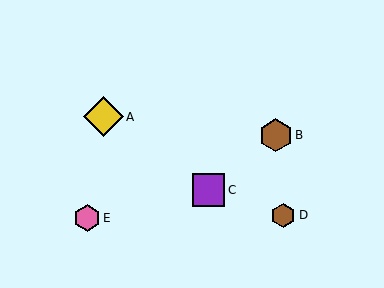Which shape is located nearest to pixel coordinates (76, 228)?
The pink hexagon (labeled E) at (87, 218) is nearest to that location.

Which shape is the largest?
The yellow diamond (labeled A) is the largest.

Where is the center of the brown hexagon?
The center of the brown hexagon is at (276, 135).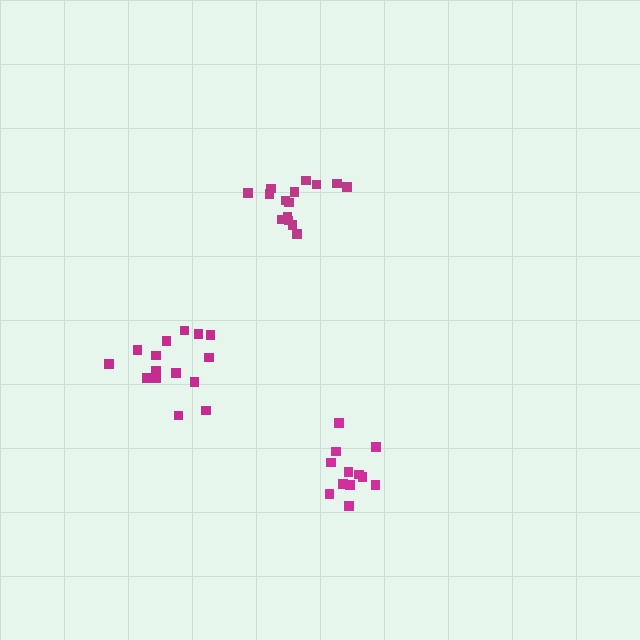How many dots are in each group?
Group 1: 12 dots, Group 2: 15 dots, Group 3: 16 dots (43 total).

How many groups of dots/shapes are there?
There are 3 groups.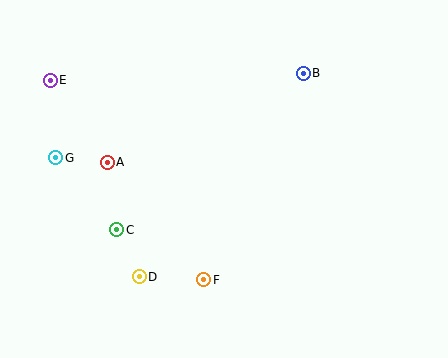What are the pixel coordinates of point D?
Point D is at (139, 277).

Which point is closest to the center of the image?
Point F at (204, 280) is closest to the center.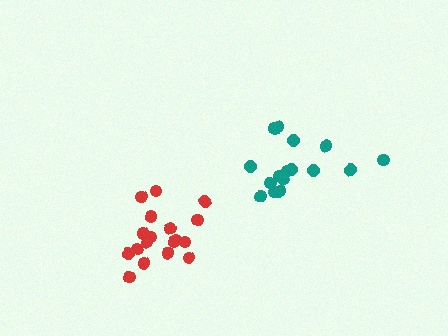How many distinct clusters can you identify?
There are 2 distinct clusters.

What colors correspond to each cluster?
The clusters are colored: red, teal.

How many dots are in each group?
Group 1: 18 dots, Group 2: 17 dots (35 total).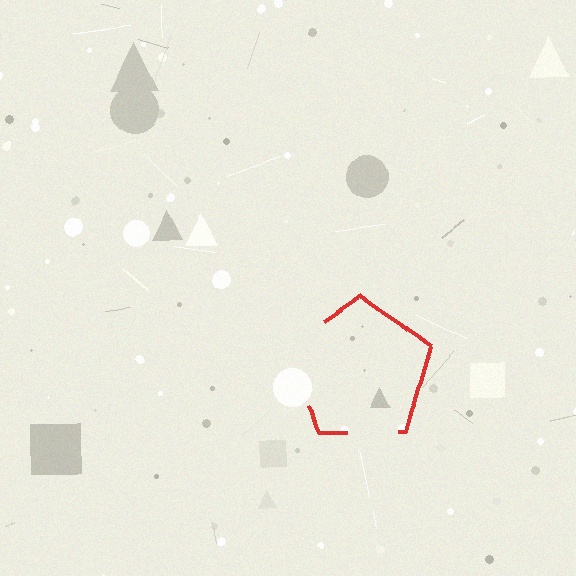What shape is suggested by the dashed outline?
The dashed outline suggests a pentagon.